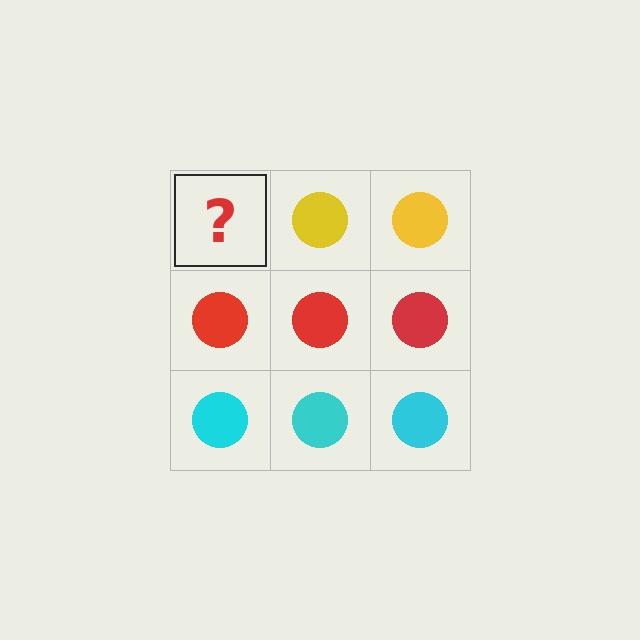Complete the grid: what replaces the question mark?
The question mark should be replaced with a yellow circle.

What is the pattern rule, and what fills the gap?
The rule is that each row has a consistent color. The gap should be filled with a yellow circle.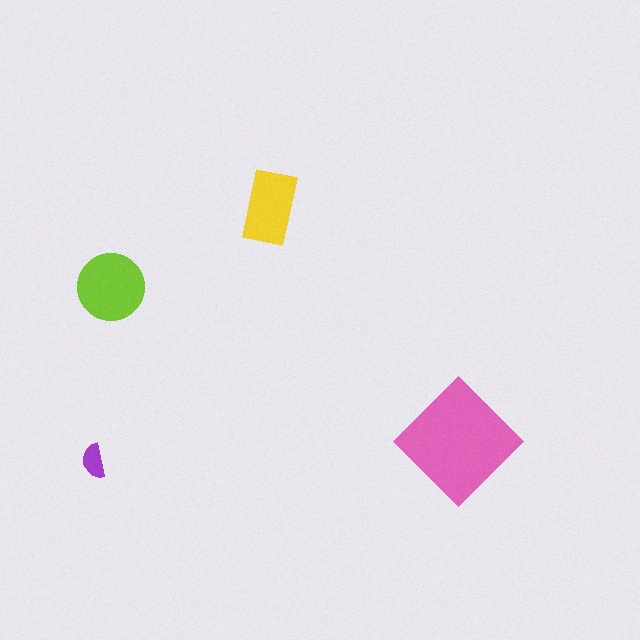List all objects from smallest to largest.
The purple semicircle, the yellow rectangle, the lime circle, the pink diamond.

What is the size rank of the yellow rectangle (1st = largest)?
3rd.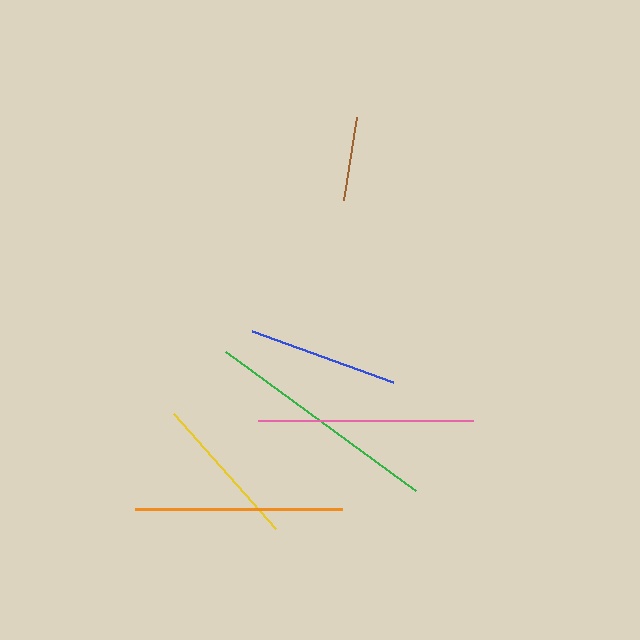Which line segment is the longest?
The green line is the longest at approximately 235 pixels.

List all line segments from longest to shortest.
From longest to shortest: green, pink, orange, yellow, blue, brown.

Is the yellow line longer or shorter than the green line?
The green line is longer than the yellow line.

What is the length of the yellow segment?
The yellow segment is approximately 154 pixels long.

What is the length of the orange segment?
The orange segment is approximately 208 pixels long.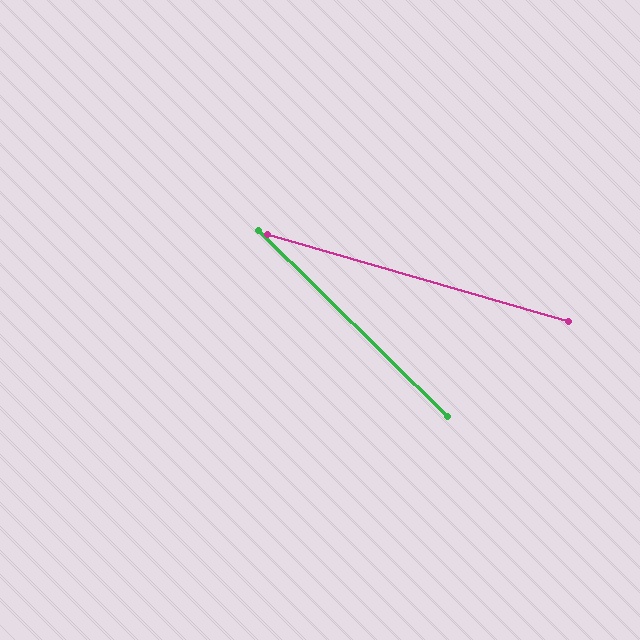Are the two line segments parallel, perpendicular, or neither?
Neither parallel nor perpendicular — they differ by about 28°.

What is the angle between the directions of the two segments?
Approximately 28 degrees.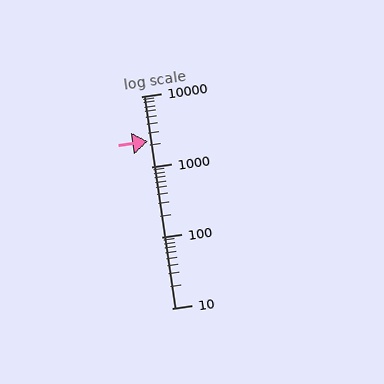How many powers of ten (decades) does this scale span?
The scale spans 3 decades, from 10 to 10000.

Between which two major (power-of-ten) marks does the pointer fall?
The pointer is between 1000 and 10000.